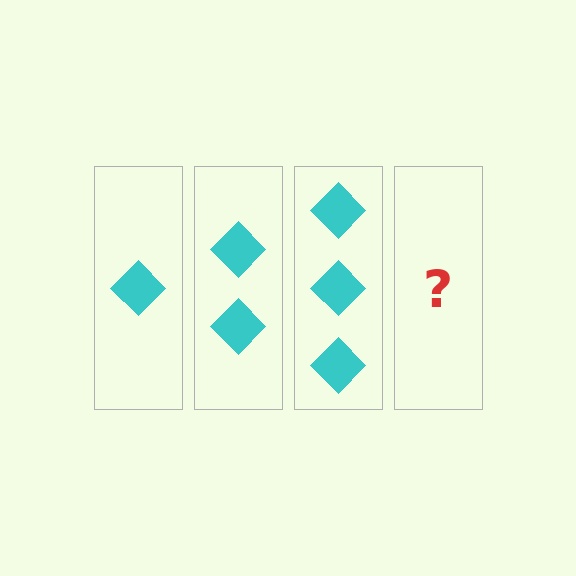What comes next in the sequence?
The next element should be 4 diamonds.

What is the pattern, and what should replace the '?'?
The pattern is that each step adds one more diamond. The '?' should be 4 diamonds.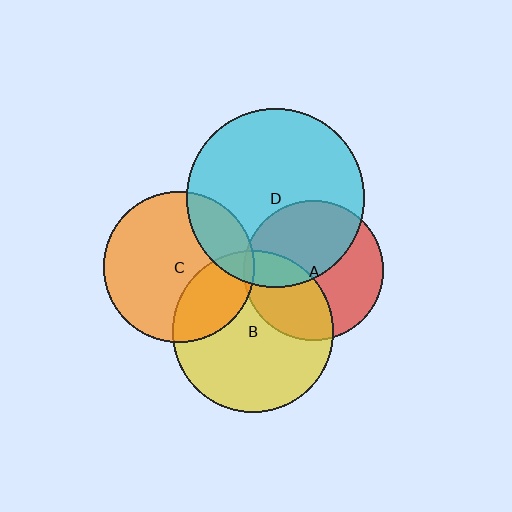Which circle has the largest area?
Circle D (cyan).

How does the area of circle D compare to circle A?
Approximately 1.6 times.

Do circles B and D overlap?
Yes.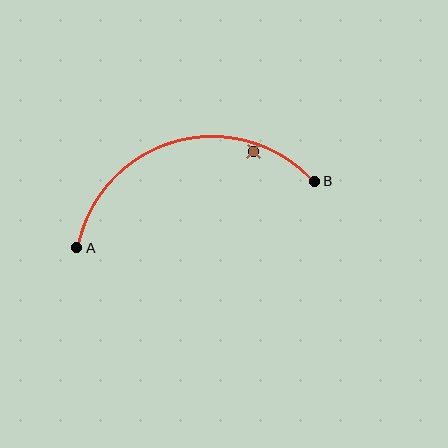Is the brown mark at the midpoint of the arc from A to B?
No — the brown mark does not lie on the arc at all. It sits slightly inside the curve.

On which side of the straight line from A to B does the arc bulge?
The arc bulges above the straight line connecting A and B.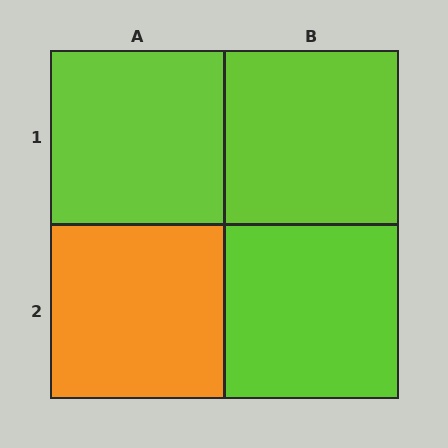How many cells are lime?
3 cells are lime.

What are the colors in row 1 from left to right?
Lime, lime.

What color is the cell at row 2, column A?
Orange.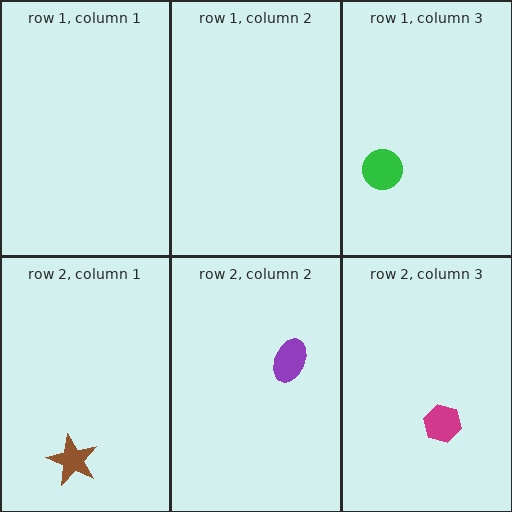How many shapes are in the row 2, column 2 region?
1.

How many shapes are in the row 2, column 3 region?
1.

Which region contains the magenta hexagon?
The row 2, column 3 region.